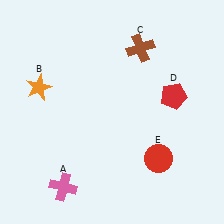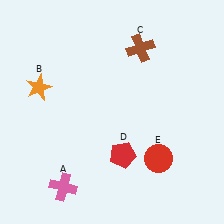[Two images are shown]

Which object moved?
The red pentagon (D) moved down.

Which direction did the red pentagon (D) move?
The red pentagon (D) moved down.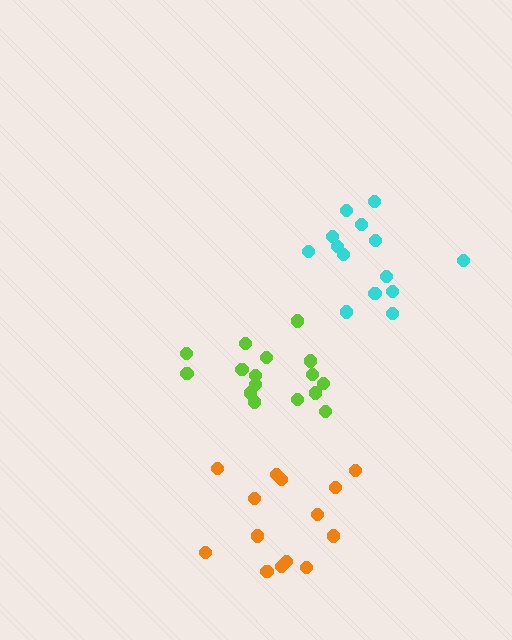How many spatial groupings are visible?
There are 3 spatial groupings.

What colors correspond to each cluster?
The clusters are colored: lime, orange, cyan.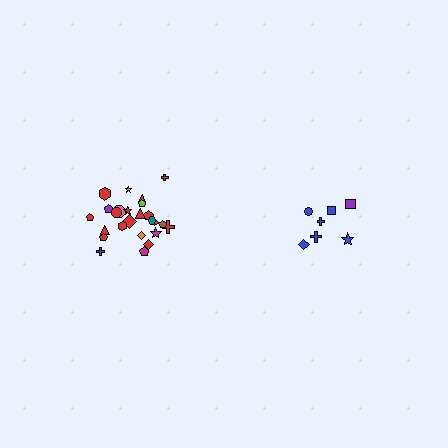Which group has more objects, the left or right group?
The left group.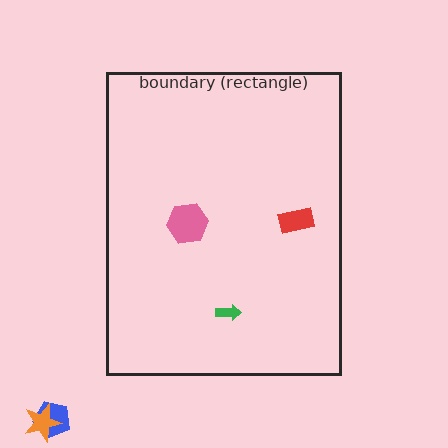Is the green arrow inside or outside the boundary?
Inside.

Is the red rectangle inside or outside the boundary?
Inside.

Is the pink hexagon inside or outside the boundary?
Inside.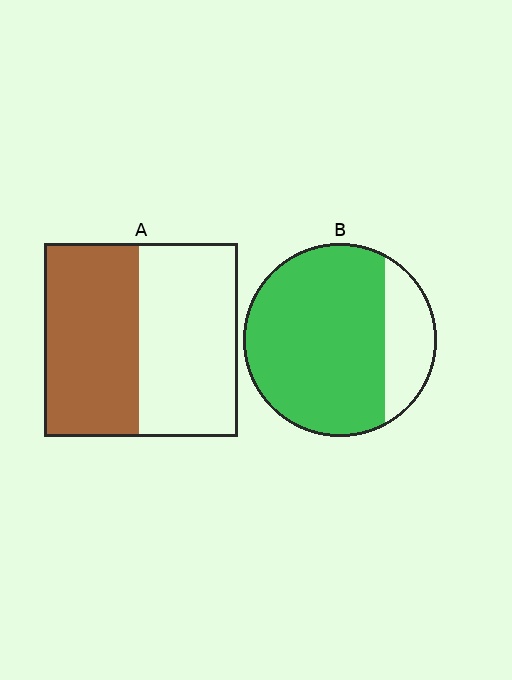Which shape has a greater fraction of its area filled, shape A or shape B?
Shape B.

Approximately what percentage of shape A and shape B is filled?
A is approximately 50% and B is approximately 80%.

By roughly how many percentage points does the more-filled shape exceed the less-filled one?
By roughly 30 percentage points (B over A).